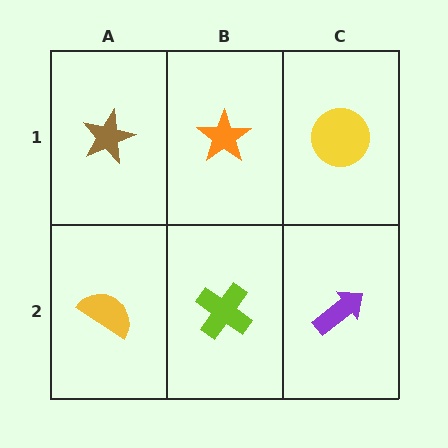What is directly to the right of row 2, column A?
A lime cross.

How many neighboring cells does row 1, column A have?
2.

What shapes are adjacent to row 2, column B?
An orange star (row 1, column B), a yellow semicircle (row 2, column A), a purple arrow (row 2, column C).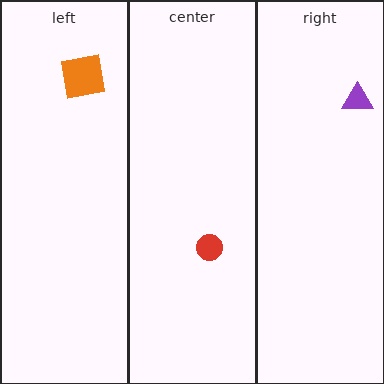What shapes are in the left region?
The orange square.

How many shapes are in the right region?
1.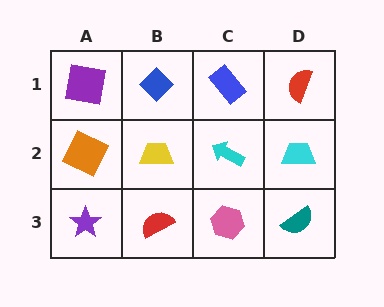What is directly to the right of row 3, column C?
A teal semicircle.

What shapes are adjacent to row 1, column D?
A cyan trapezoid (row 2, column D), a blue rectangle (row 1, column C).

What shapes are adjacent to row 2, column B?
A blue diamond (row 1, column B), a red semicircle (row 3, column B), an orange square (row 2, column A), a cyan arrow (row 2, column C).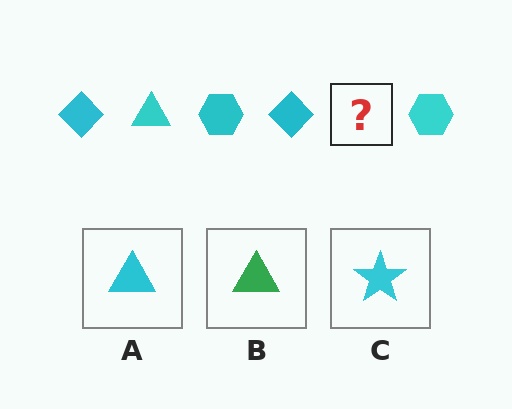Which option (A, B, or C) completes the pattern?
A.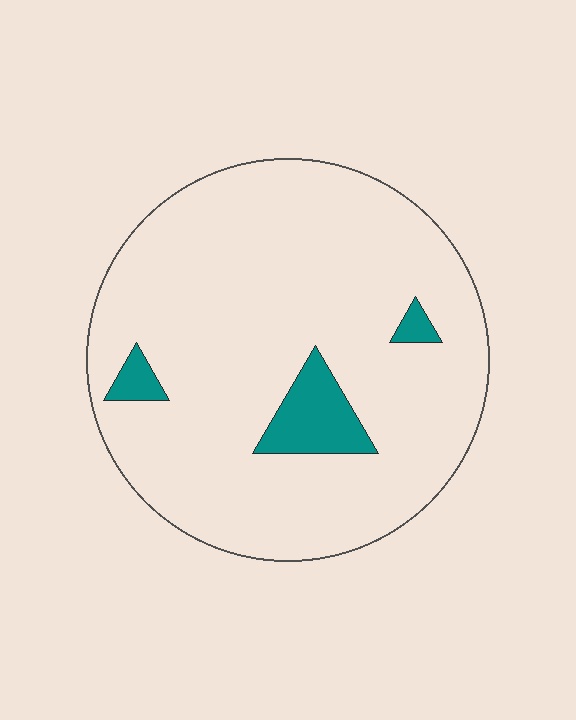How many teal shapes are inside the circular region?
3.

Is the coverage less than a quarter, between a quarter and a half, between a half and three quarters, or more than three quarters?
Less than a quarter.